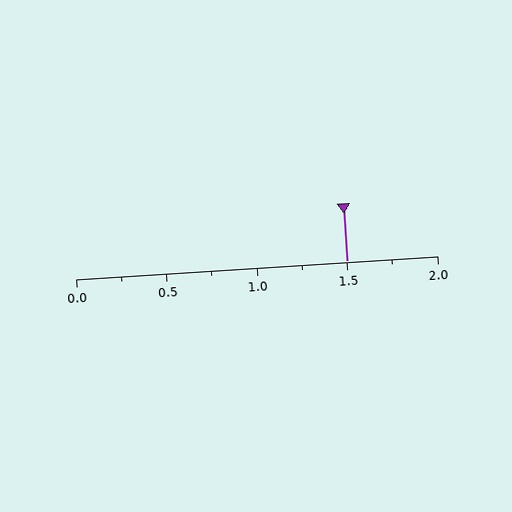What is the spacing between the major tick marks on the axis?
The major ticks are spaced 0.5 apart.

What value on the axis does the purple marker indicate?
The marker indicates approximately 1.5.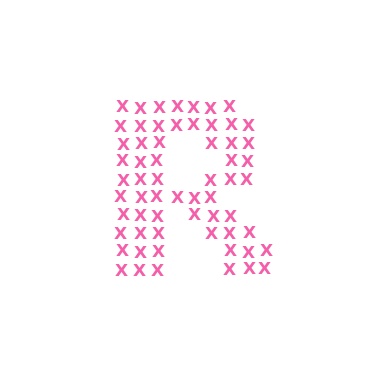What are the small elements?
The small elements are letter X's.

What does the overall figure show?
The overall figure shows the letter R.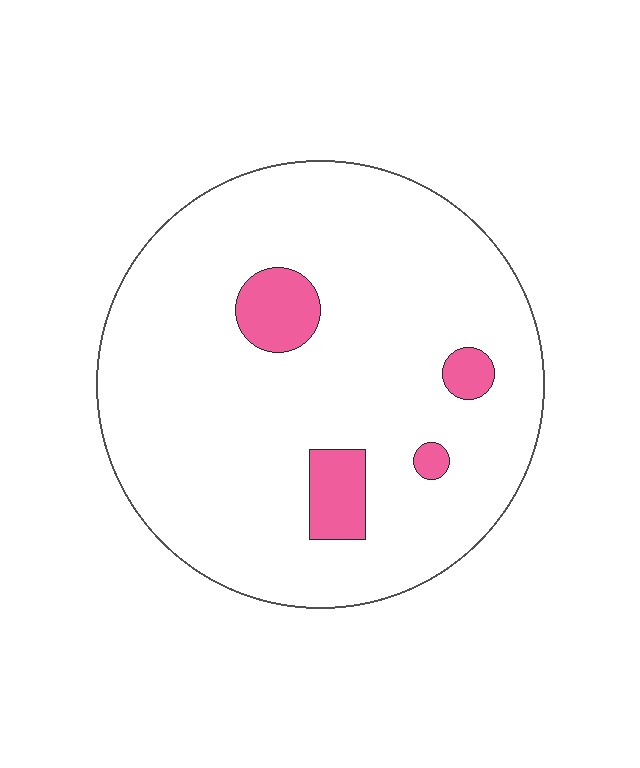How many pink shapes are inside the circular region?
4.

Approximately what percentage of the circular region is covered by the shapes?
Approximately 10%.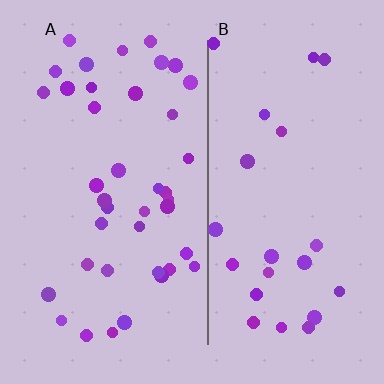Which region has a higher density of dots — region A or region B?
A (the left).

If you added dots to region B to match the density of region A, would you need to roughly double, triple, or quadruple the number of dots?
Approximately double.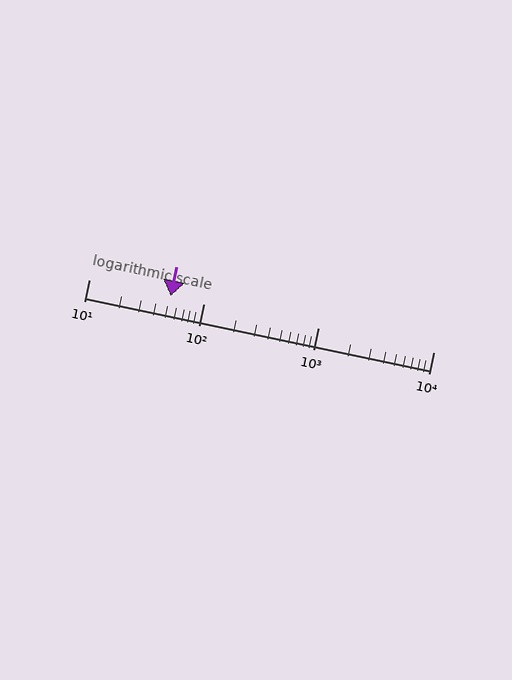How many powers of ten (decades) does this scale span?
The scale spans 3 decades, from 10 to 10000.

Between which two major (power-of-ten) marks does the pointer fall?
The pointer is between 10 and 100.